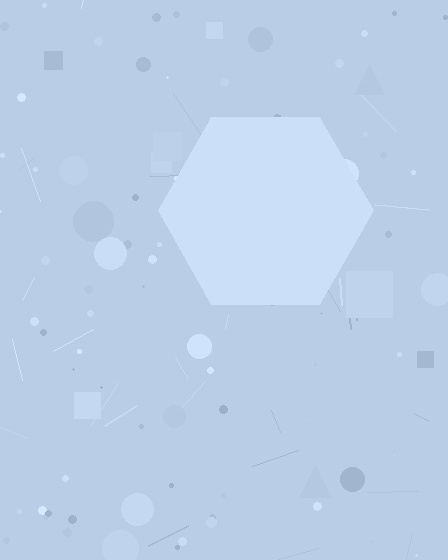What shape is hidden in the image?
A hexagon is hidden in the image.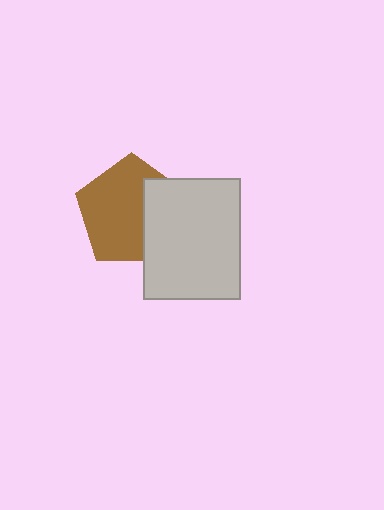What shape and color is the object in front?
The object in front is a light gray rectangle.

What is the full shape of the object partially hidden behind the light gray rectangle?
The partially hidden object is a brown pentagon.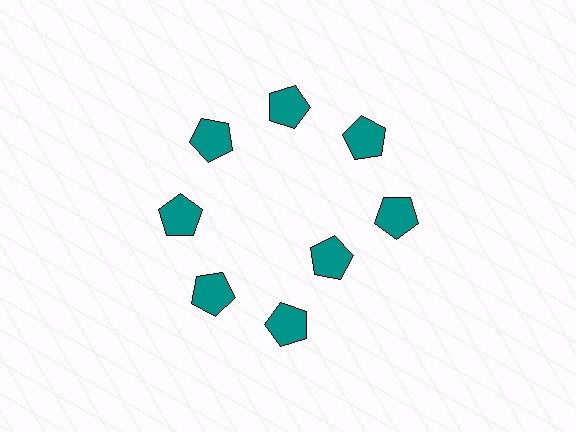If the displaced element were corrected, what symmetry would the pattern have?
It would have 8-fold rotational symmetry — the pattern would map onto itself every 45 degrees.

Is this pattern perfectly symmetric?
No. The 8 teal pentagons are arranged in a ring, but one element near the 4 o'clock position is pulled inward toward the center, breaking the 8-fold rotational symmetry.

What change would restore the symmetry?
The symmetry would be restored by moving it outward, back onto the ring so that all 8 pentagons sit at equal angles and equal distance from the center.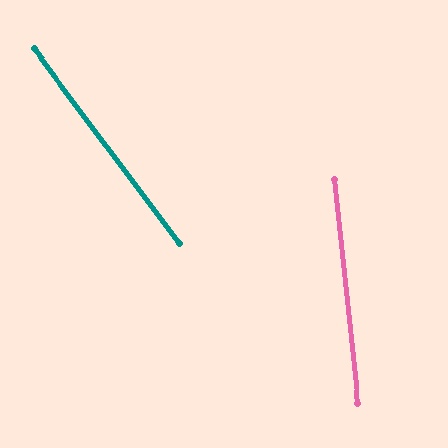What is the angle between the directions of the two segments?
Approximately 31 degrees.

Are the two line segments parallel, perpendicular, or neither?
Neither parallel nor perpendicular — they differ by about 31°.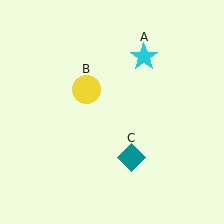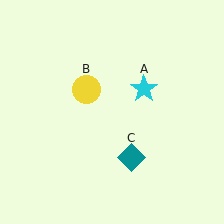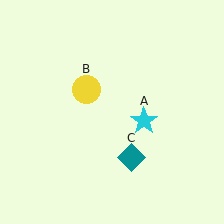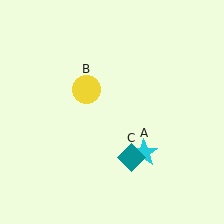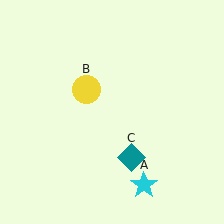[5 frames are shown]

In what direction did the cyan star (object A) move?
The cyan star (object A) moved down.